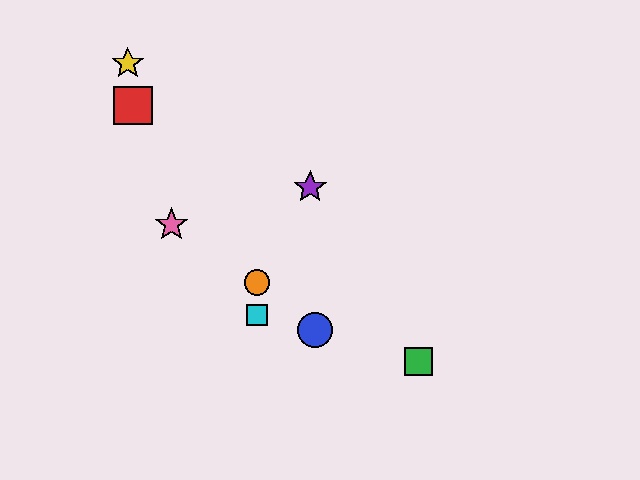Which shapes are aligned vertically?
The orange circle, the cyan square are aligned vertically.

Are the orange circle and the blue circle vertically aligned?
No, the orange circle is at x≈257 and the blue circle is at x≈315.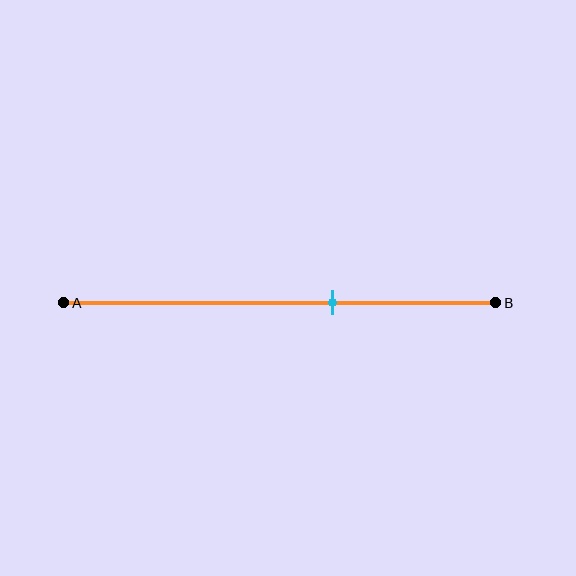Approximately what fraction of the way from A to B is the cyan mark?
The cyan mark is approximately 60% of the way from A to B.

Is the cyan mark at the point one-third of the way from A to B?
No, the mark is at about 60% from A, not at the 33% one-third point.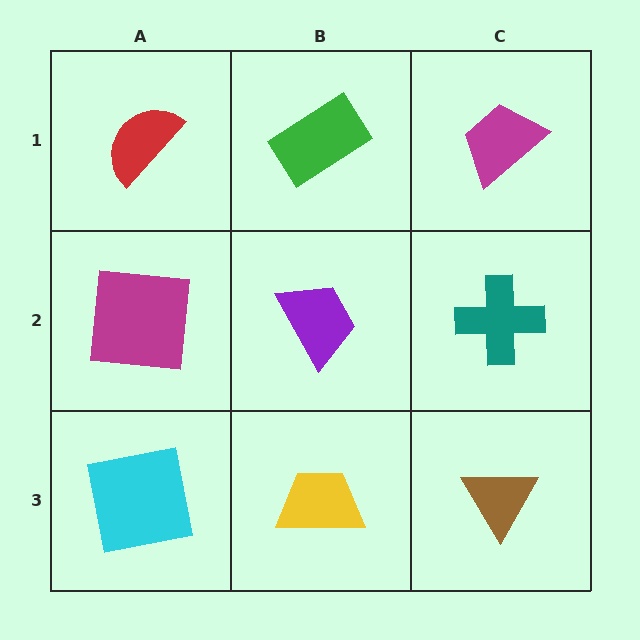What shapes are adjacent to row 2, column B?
A green rectangle (row 1, column B), a yellow trapezoid (row 3, column B), a magenta square (row 2, column A), a teal cross (row 2, column C).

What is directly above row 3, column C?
A teal cross.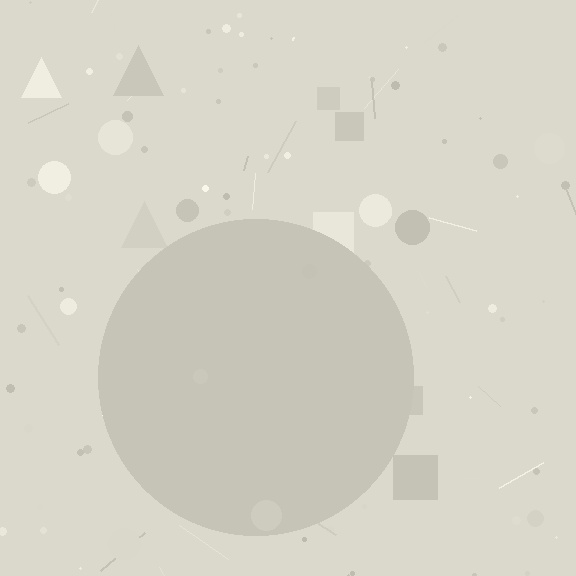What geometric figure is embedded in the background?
A circle is embedded in the background.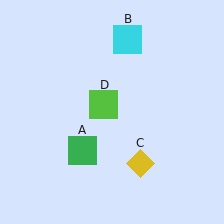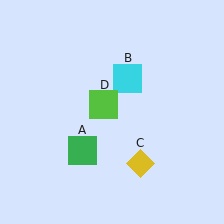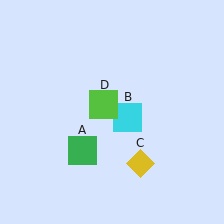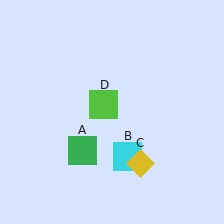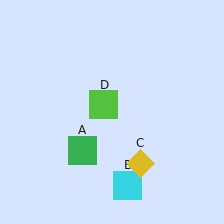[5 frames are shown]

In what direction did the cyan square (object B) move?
The cyan square (object B) moved down.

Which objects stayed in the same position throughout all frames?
Green square (object A) and yellow diamond (object C) and lime square (object D) remained stationary.